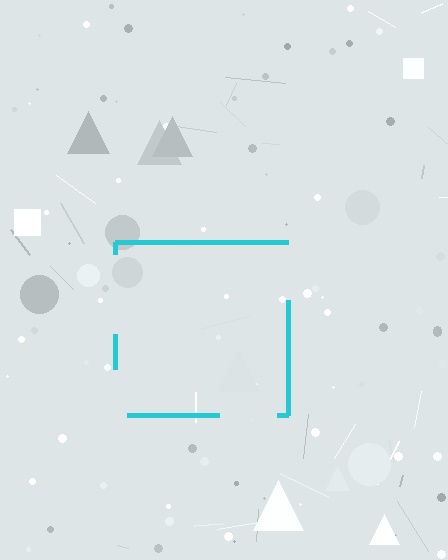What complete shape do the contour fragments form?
The contour fragments form a square.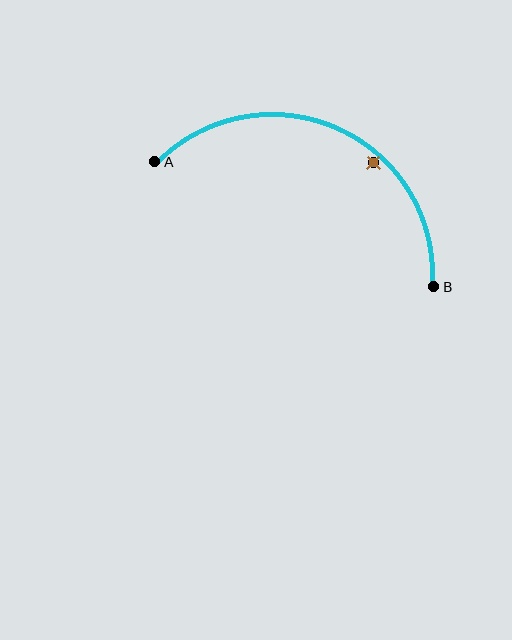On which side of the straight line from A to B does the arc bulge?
The arc bulges above the straight line connecting A and B.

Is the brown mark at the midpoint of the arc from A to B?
No — the brown mark does not lie on the arc at all. It sits slightly inside the curve.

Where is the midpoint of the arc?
The arc midpoint is the point on the curve farthest from the straight line joining A and B. It sits above that line.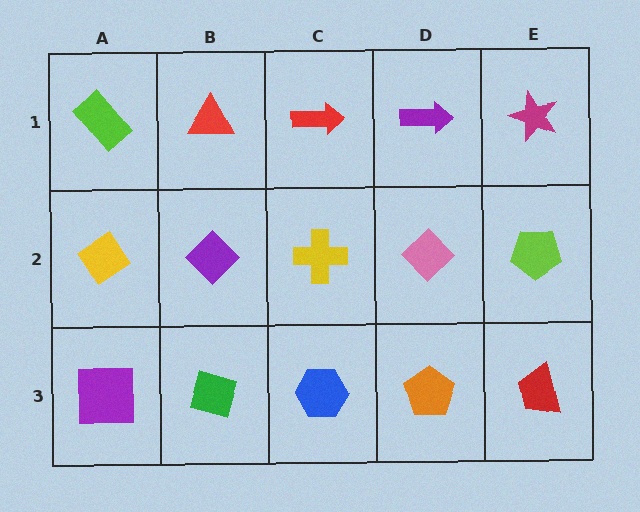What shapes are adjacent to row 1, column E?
A lime pentagon (row 2, column E), a purple arrow (row 1, column D).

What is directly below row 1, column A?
A yellow diamond.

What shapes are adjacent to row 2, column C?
A red arrow (row 1, column C), a blue hexagon (row 3, column C), a purple diamond (row 2, column B), a pink diamond (row 2, column D).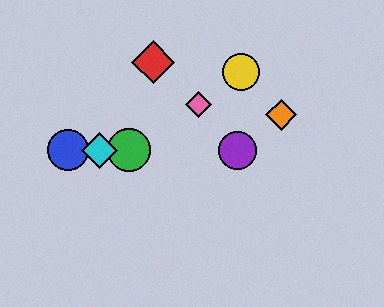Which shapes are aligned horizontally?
The blue circle, the green circle, the purple circle, the cyan diamond are aligned horizontally.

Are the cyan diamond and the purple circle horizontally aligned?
Yes, both are at y≈150.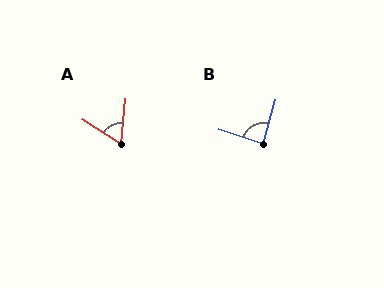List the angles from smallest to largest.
A (63°), B (88°).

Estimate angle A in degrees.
Approximately 63 degrees.